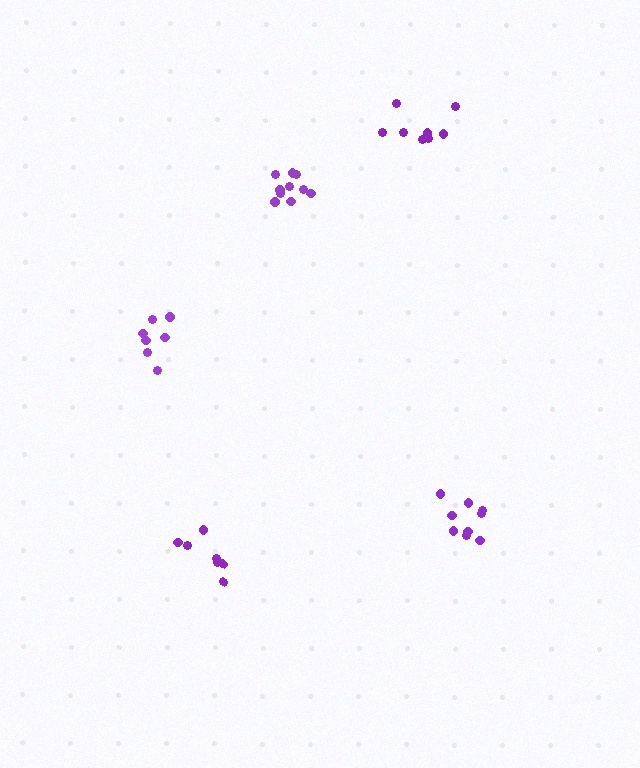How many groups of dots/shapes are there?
There are 5 groups.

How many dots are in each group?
Group 1: 9 dots, Group 2: 10 dots, Group 3: 7 dots, Group 4: 7 dots, Group 5: 8 dots (41 total).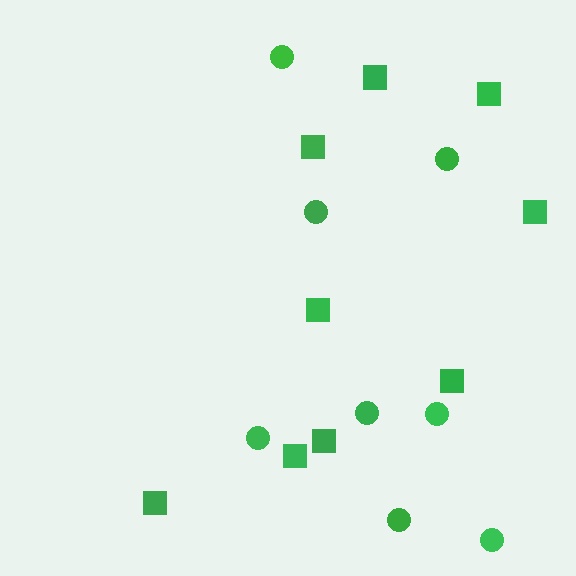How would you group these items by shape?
There are 2 groups: one group of squares (9) and one group of circles (8).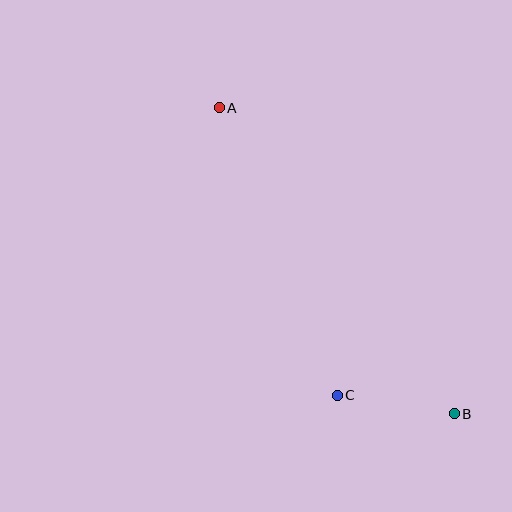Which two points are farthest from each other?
Points A and B are farthest from each other.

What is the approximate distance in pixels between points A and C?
The distance between A and C is approximately 311 pixels.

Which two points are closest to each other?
Points B and C are closest to each other.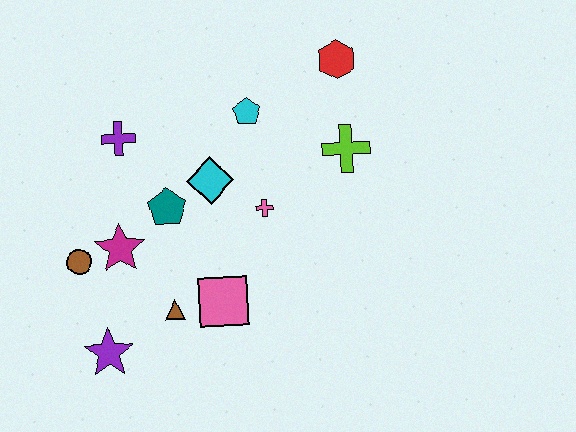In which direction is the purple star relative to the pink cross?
The purple star is to the left of the pink cross.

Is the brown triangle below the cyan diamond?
Yes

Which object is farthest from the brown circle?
The red hexagon is farthest from the brown circle.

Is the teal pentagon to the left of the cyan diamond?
Yes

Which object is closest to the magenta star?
The brown circle is closest to the magenta star.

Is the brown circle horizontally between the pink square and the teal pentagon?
No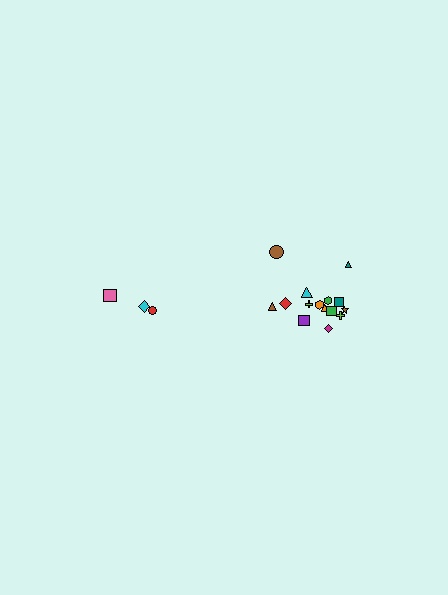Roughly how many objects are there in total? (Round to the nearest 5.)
Roughly 20 objects in total.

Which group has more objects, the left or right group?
The right group.